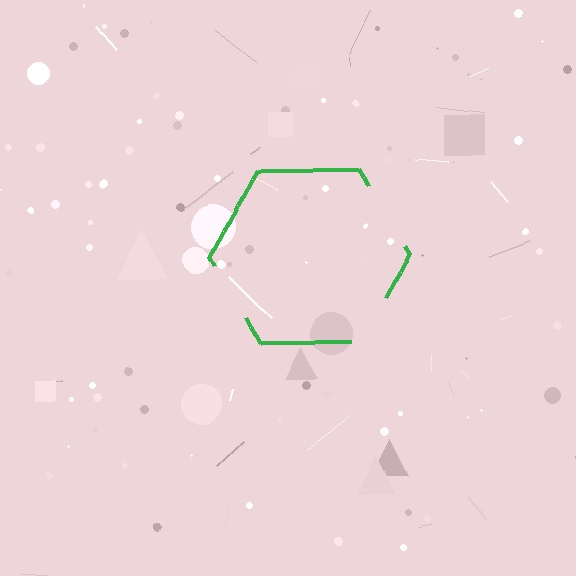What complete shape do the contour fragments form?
The contour fragments form a hexagon.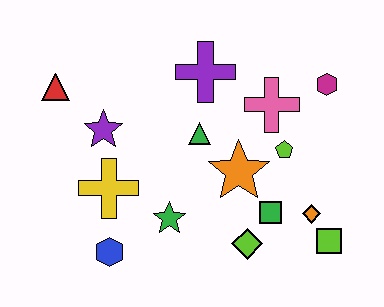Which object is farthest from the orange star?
The red triangle is farthest from the orange star.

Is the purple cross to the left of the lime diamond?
Yes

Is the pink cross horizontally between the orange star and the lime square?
Yes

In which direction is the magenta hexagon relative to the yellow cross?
The magenta hexagon is to the right of the yellow cross.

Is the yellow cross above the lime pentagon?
No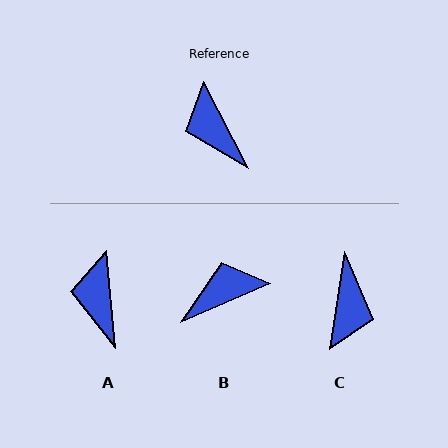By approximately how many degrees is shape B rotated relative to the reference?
Approximately 93 degrees clockwise.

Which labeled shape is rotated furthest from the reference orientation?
C, about 144 degrees away.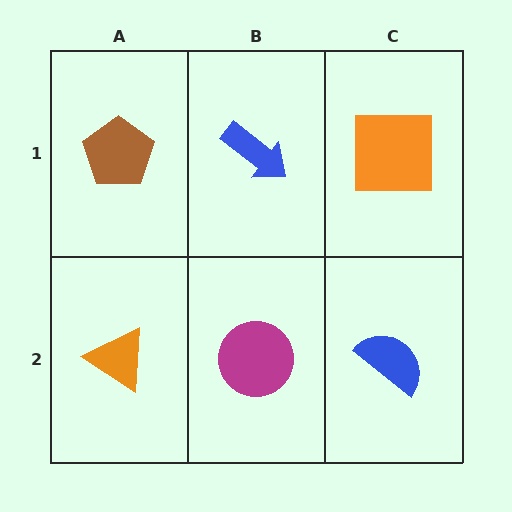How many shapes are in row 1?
3 shapes.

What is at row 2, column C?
A blue semicircle.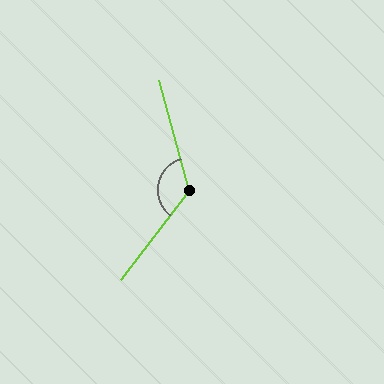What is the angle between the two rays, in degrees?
Approximately 128 degrees.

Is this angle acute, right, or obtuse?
It is obtuse.